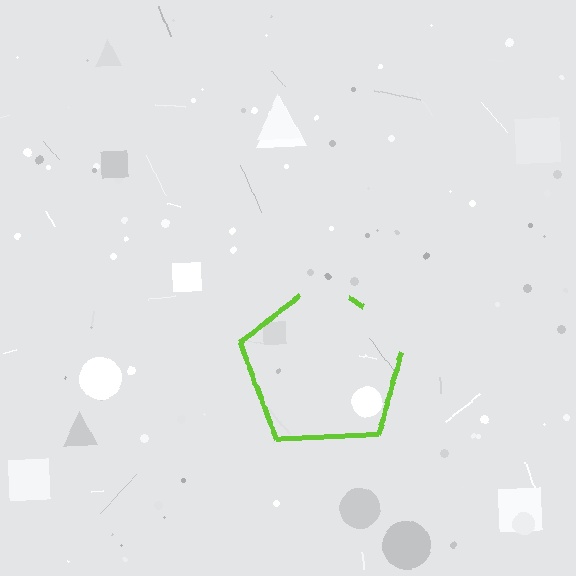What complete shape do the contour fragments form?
The contour fragments form a pentagon.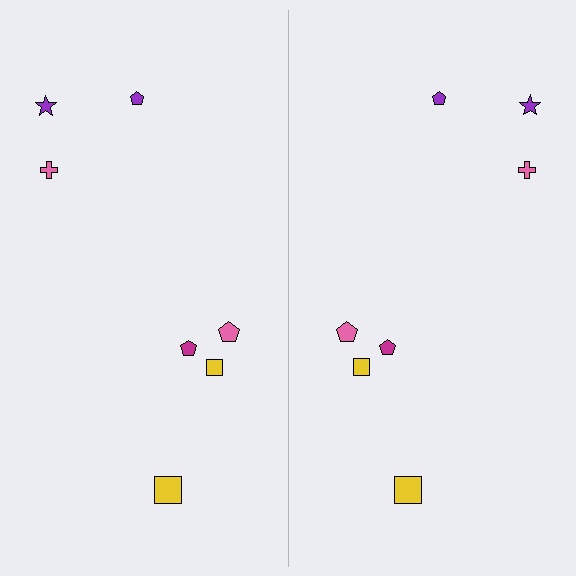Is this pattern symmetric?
Yes, this pattern has bilateral (reflection) symmetry.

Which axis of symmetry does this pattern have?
The pattern has a vertical axis of symmetry running through the center of the image.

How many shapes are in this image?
There are 14 shapes in this image.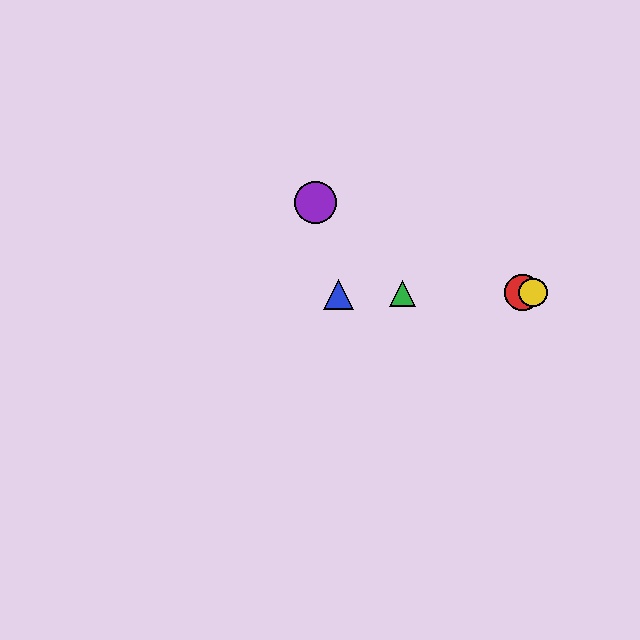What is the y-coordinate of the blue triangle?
The blue triangle is at y≈294.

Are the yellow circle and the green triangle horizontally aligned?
Yes, both are at y≈293.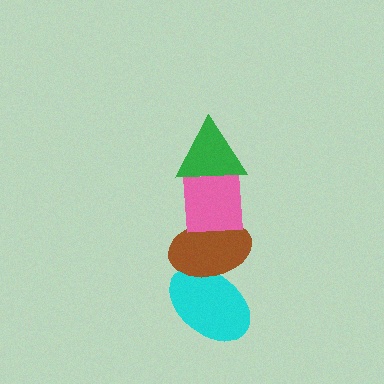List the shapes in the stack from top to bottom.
From top to bottom: the green triangle, the pink square, the brown ellipse, the cyan ellipse.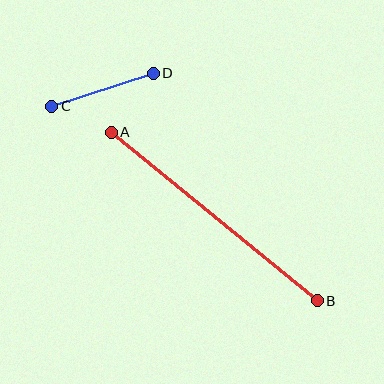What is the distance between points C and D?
The distance is approximately 107 pixels.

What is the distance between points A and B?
The distance is approximately 266 pixels.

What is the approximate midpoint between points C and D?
The midpoint is at approximately (103, 90) pixels.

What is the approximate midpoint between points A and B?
The midpoint is at approximately (214, 217) pixels.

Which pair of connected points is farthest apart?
Points A and B are farthest apart.